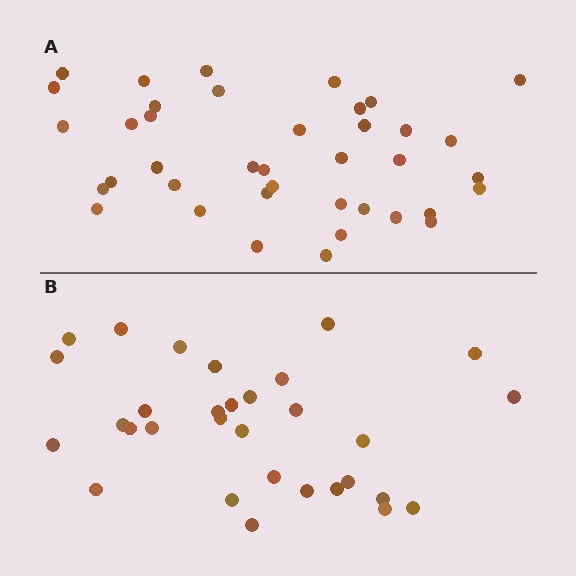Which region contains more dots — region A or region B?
Region A (the top region) has more dots.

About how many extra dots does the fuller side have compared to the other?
Region A has roughly 8 or so more dots than region B.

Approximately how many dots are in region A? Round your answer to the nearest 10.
About 40 dots. (The exact count is 39, which rounds to 40.)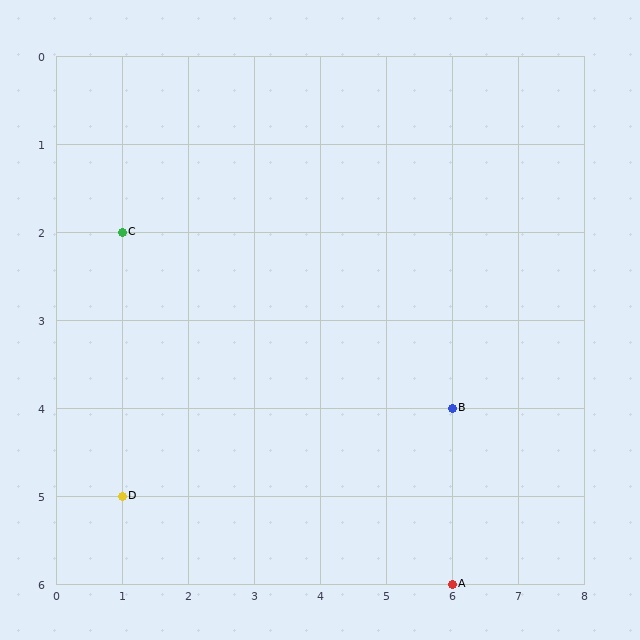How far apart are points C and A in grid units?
Points C and A are 5 columns and 4 rows apart (about 6.4 grid units diagonally).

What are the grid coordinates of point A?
Point A is at grid coordinates (6, 6).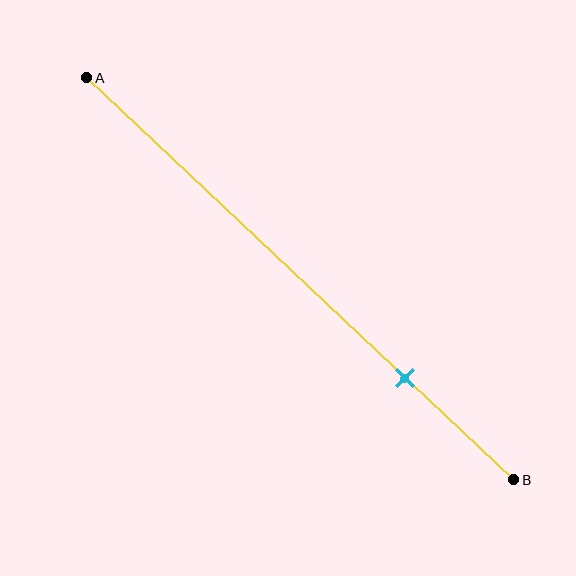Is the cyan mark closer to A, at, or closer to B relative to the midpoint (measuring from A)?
The cyan mark is closer to point B than the midpoint of segment AB.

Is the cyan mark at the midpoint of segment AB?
No, the mark is at about 75% from A, not at the 50% midpoint.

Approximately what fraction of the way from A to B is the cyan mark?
The cyan mark is approximately 75% of the way from A to B.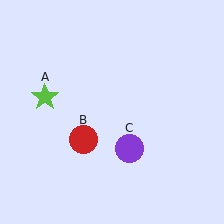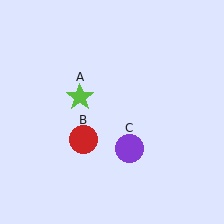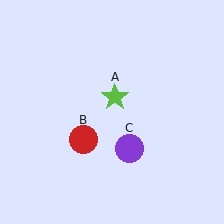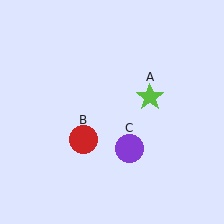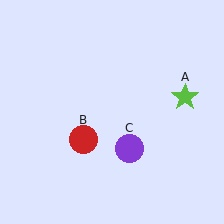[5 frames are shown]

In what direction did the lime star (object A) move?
The lime star (object A) moved right.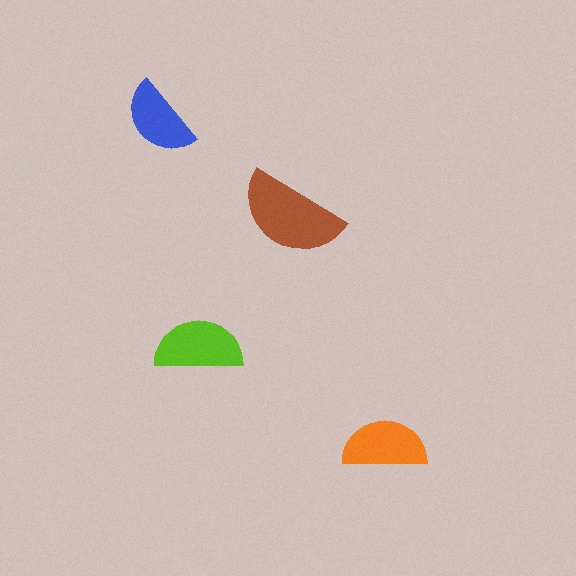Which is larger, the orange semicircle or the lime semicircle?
The lime one.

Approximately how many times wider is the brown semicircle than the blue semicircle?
About 1.5 times wider.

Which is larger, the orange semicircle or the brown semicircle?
The brown one.